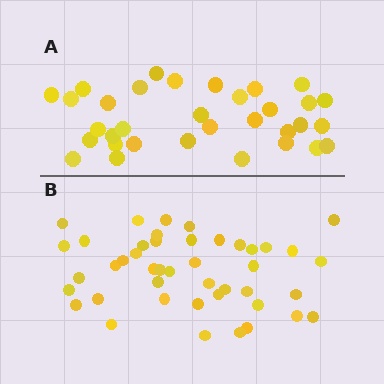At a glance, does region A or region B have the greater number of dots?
Region B (the bottom region) has more dots.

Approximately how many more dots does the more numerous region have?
Region B has roughly 12 or so more dots than region A.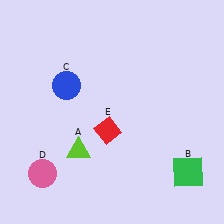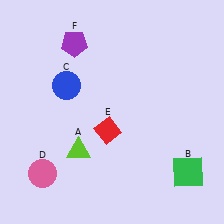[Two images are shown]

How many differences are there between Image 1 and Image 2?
There is 1 difference between the two images.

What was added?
A purple pentagon (F) was added in Image 2.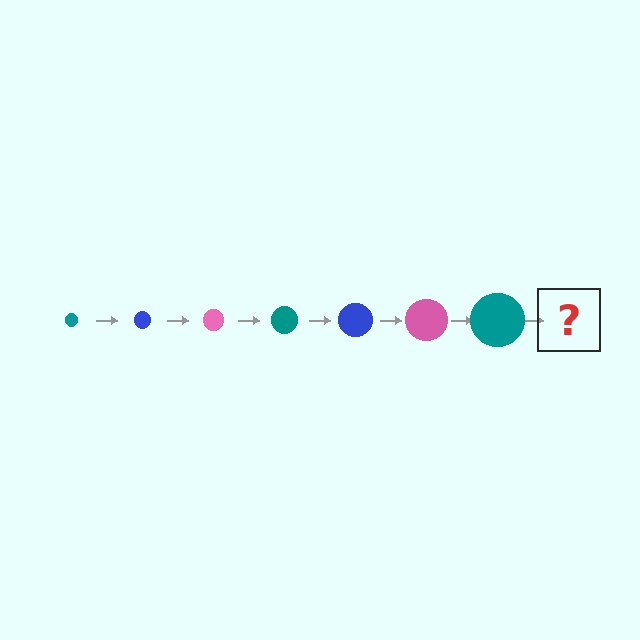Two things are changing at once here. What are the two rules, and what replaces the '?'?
The two rules are that the circle grows larger each step and the color cycles through teal, blue, and pink. The '?' should be a blue circle, larger than the previous one.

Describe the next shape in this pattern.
It should be a blue circle, larger than the previous one.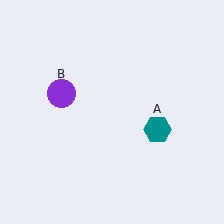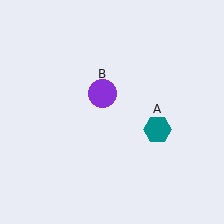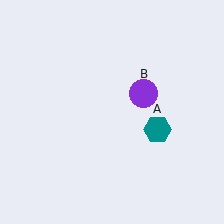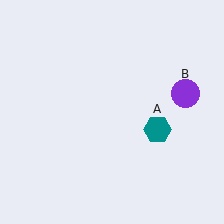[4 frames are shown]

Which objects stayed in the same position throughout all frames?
Teal hexagon (object A) remained stationary.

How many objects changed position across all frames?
1 object changed position: purple circle (object B).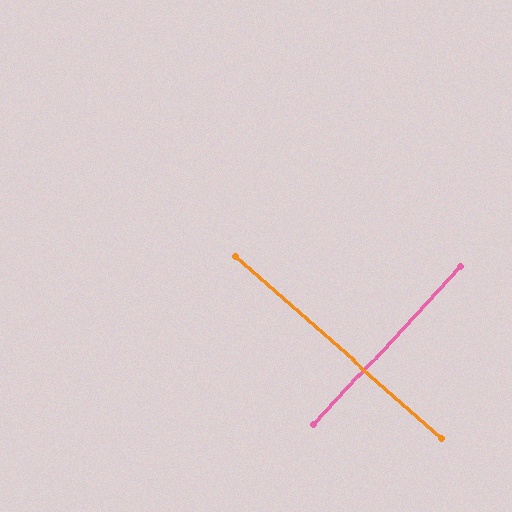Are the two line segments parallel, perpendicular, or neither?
Perpendicular — they meet at approximately 89°.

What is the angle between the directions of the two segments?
Approximately 89 degrees.